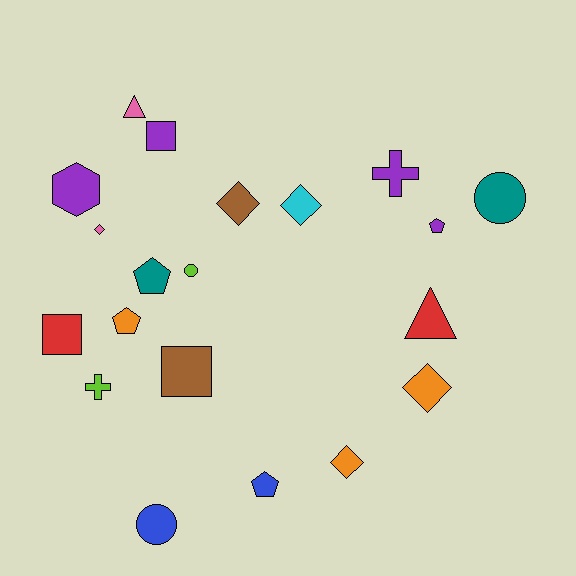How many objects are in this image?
There are 20 objects.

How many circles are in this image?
There are 3 circles.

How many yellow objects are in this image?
There are no yellow objects.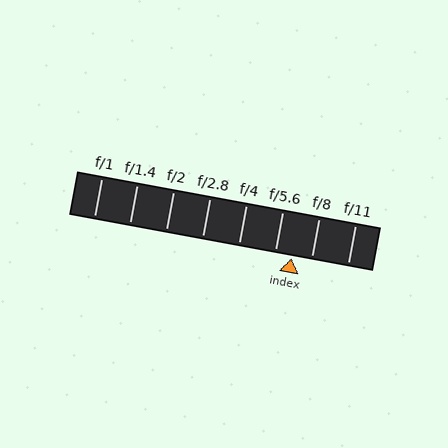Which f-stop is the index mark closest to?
The index mark is closest to f/5.6.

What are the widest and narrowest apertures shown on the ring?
The widest aperture shown is f/1 and the narrowest is f/11.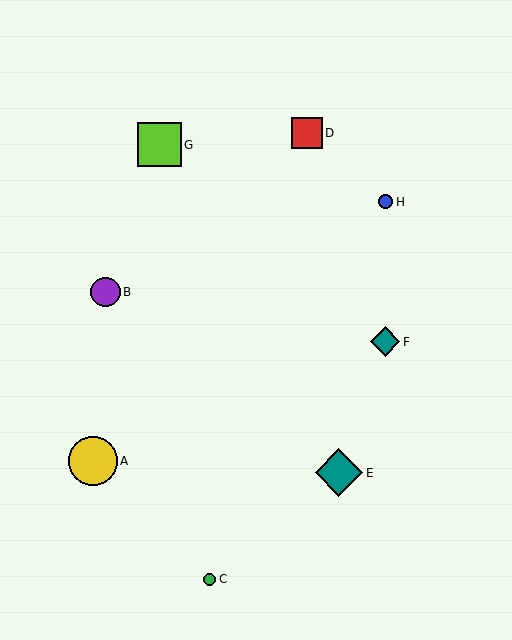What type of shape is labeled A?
Shape A is a yellow circle.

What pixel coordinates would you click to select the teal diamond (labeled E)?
Click at (339, 473) to select the teal diamond E.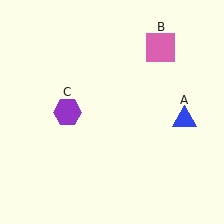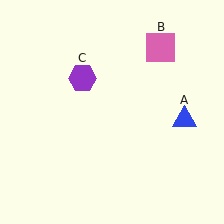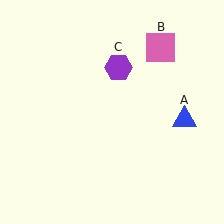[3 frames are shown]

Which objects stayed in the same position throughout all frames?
Blue triangle (object A) and pink square (object B) remained stationary.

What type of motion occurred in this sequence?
The purple hexagon (object C) rotated clockwise around the center of the scene.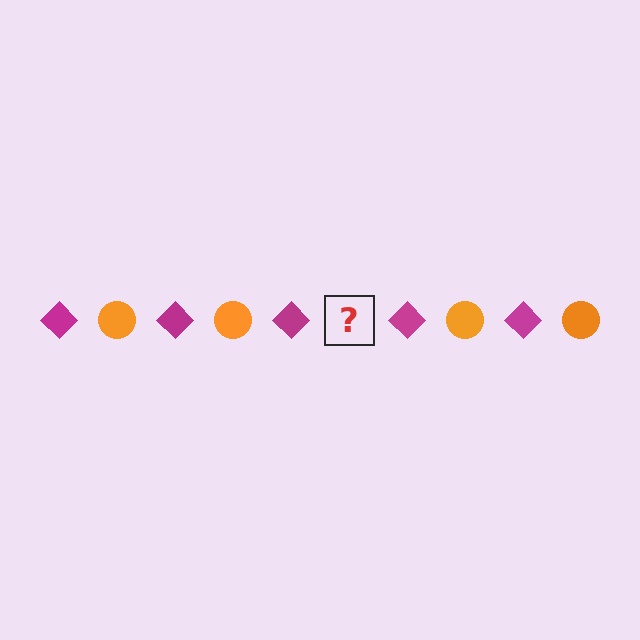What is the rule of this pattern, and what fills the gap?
The rule is that the pattern alternates between magenta diamond and orange circle. The gap should be filled with an orange circle.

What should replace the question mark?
The question mark should be replaced with an orange circle.